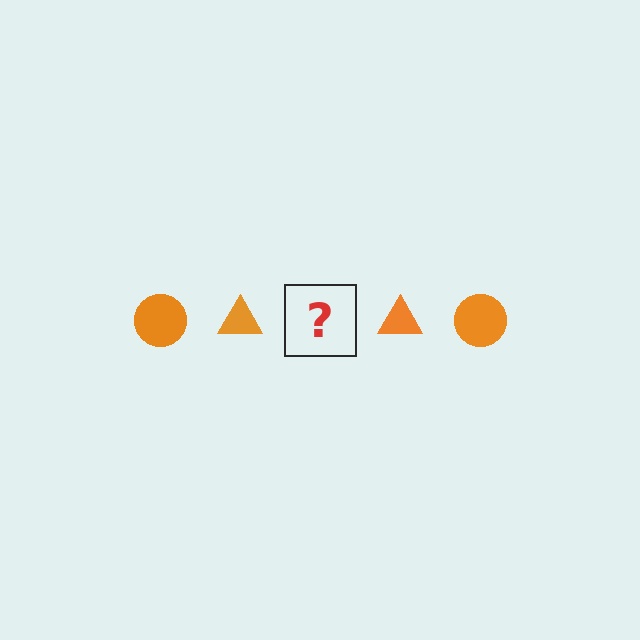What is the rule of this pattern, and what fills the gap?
The rule is that the pattern cycles through circle, triangle shapes in orange. The gap should be filled with an orange circle.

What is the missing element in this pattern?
The missing element is an orange circle.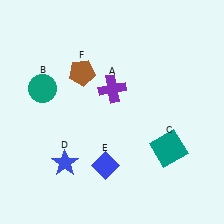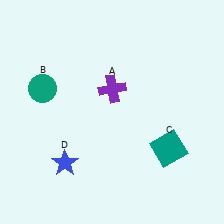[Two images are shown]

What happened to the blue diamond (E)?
The blue diamond (E) was removed in Image 2. It was in the bottom-left area of Image 1.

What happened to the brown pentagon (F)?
The brown pentagon (F) was removed in Image 2. It was in the top-left area of Image 1.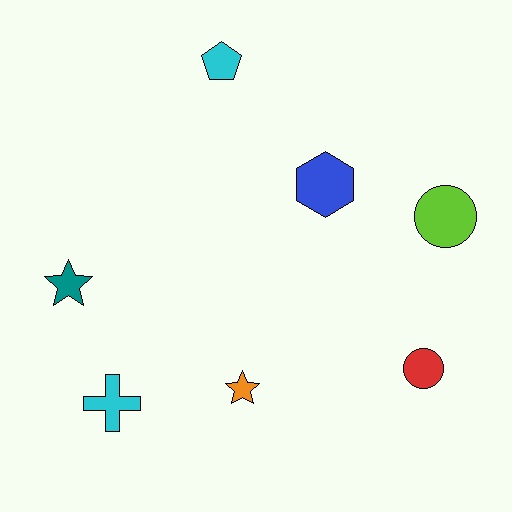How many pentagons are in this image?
There is 1 pentagon.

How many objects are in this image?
There are 7 objects.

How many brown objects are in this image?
There are no brown objects.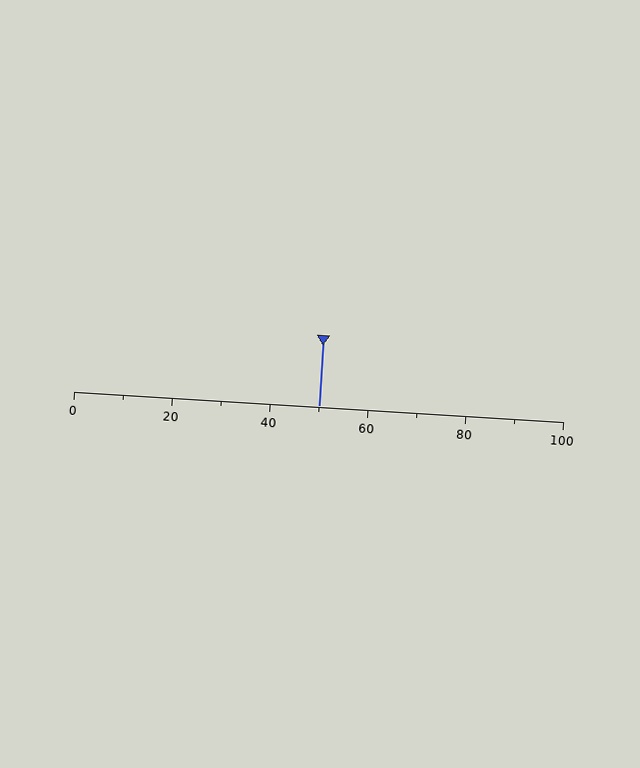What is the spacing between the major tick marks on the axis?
The major ticks are spaced 20 apart.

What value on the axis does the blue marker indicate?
The marker indicates approximately 50.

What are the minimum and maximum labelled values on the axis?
The axis runs from 0 to 100.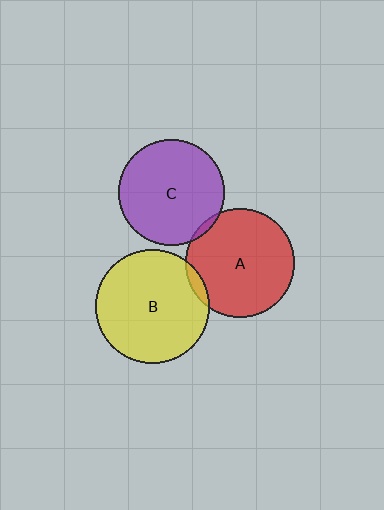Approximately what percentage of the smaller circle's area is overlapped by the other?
Approximately 5%.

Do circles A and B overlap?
Yes.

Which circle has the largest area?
Circle B (yellow).